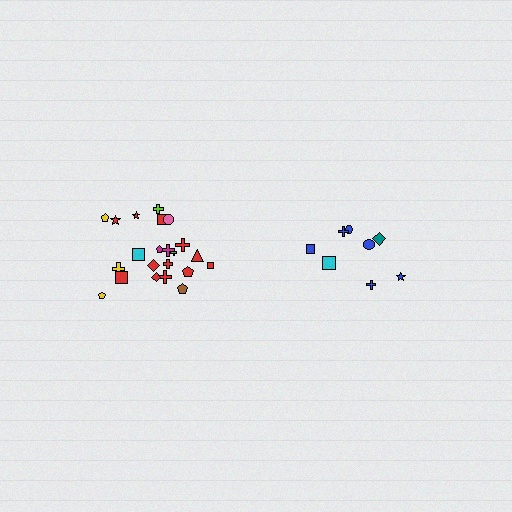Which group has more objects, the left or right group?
The left group.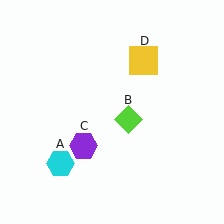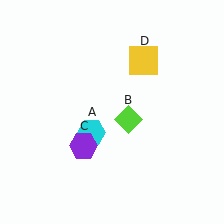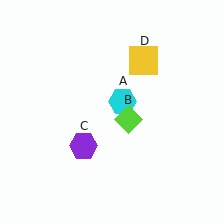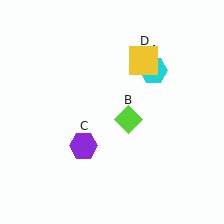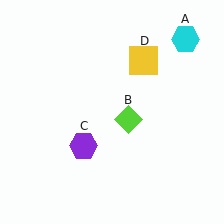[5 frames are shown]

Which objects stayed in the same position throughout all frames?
Lime diamond (object B) and purple hexagon (object C) and yellow square (object D) remained stationary.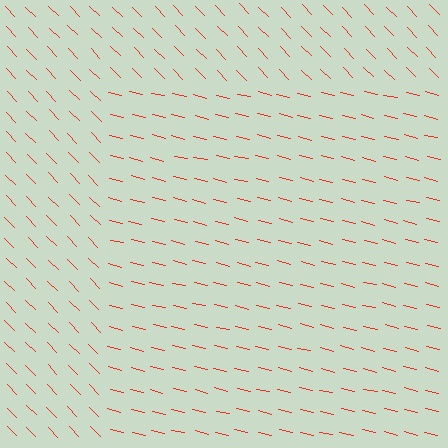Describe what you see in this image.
The image is filled with small red line segments. A rectangle region in the image has lines oriented differently from the surrounding lines, creating a visible texture boundary.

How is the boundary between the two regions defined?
The boundary is defined purely by a change in line orientation (approximately 32 degrees difference). All lines are the same color and thickness.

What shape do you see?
I see a rectangle.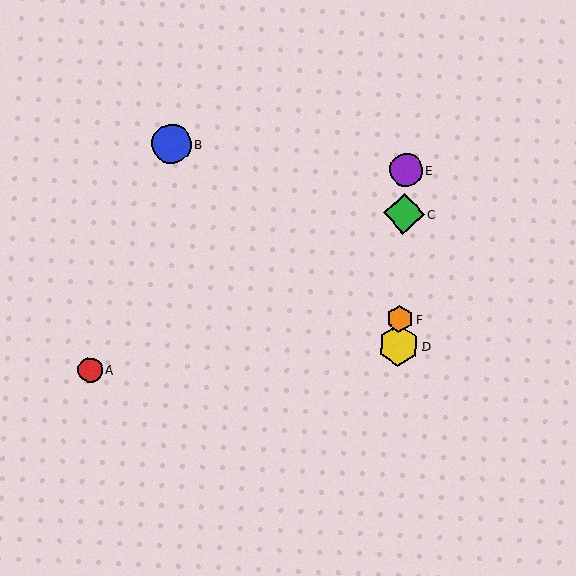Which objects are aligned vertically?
Objects C, D, E, F are aligned vertically.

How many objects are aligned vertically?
4 objects (C, D, E, F) are aligned vertically.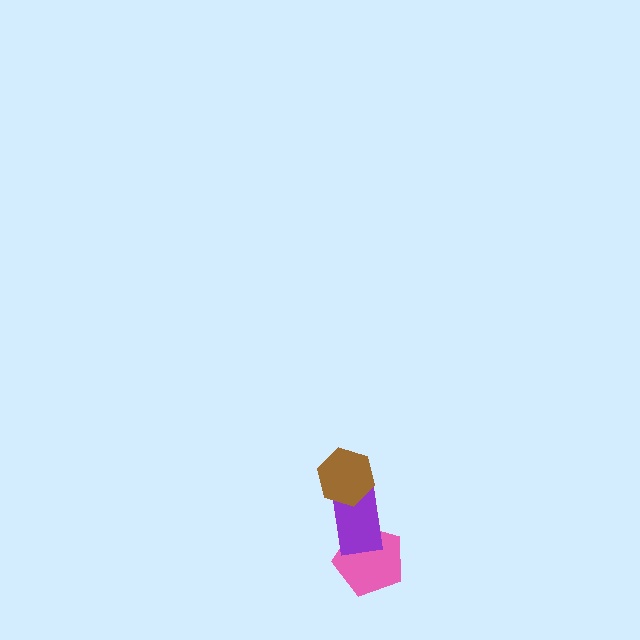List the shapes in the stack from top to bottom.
From top to bottom: the brown hexagon, the purple rectangle, the pink pentagon.